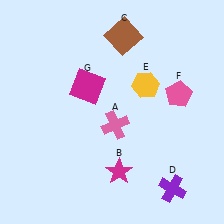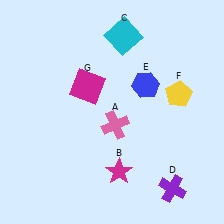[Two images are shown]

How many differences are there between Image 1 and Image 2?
There are 3 differences between the two images.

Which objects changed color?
C changed from brown to cyan. E changed from yellow to blue. F changed from pink to yellow.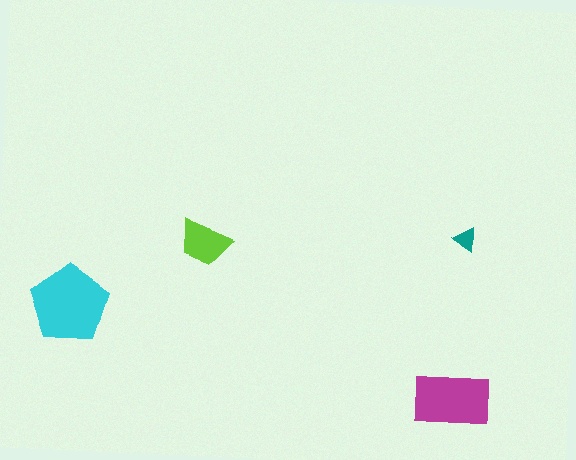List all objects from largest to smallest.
The cyan pentagon, the magenta rectangle, the lime trapezoid, the teal triangle.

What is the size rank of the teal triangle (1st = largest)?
4th.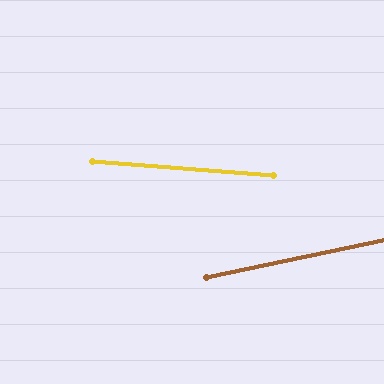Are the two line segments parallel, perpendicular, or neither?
Neither parallel nor perpendicular — they differ by about 17°.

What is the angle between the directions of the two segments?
Approximately 17 degrees.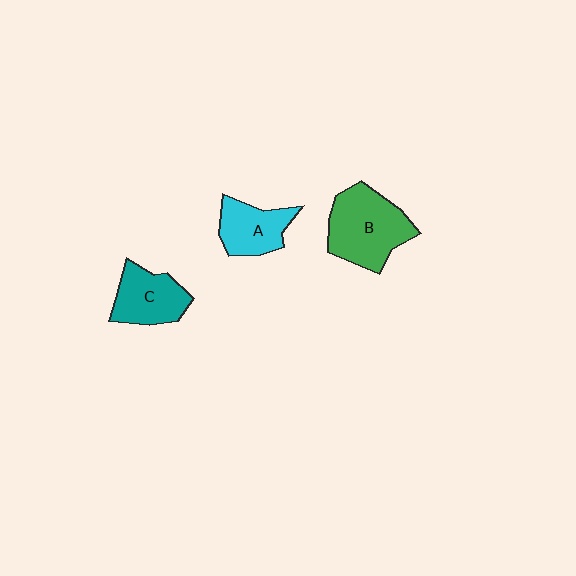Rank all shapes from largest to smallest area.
From largest to smallest: B (green), C (teal), A (cyan).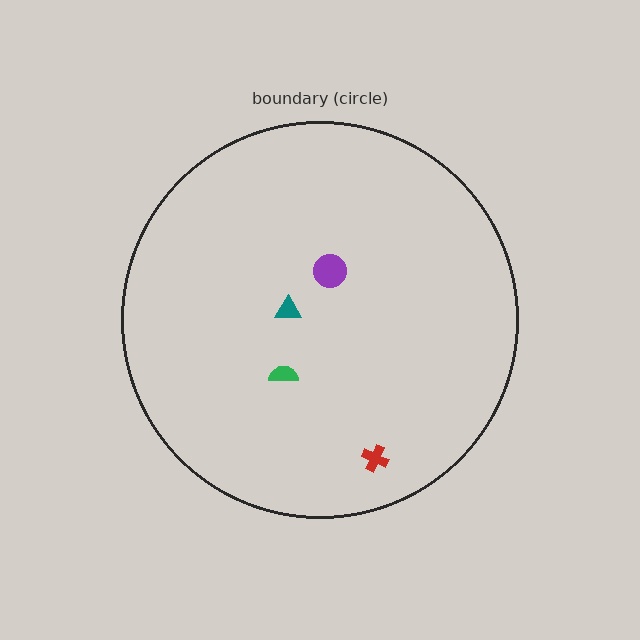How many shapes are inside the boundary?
4 inside, 0 outside.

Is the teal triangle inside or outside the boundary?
Inside.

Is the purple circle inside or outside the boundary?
Inside.